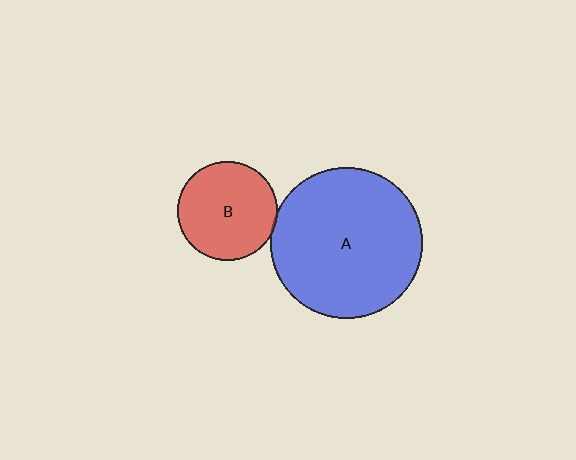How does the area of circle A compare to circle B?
Approximately 2.3 times.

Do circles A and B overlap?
Yes.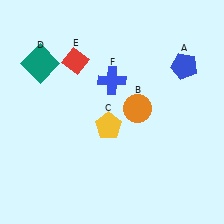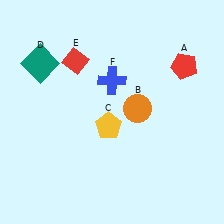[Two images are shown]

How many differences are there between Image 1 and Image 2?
There is 1 difference between the two images.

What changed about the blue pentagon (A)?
In Image 1, A is blue. In Image 2, it changed to red.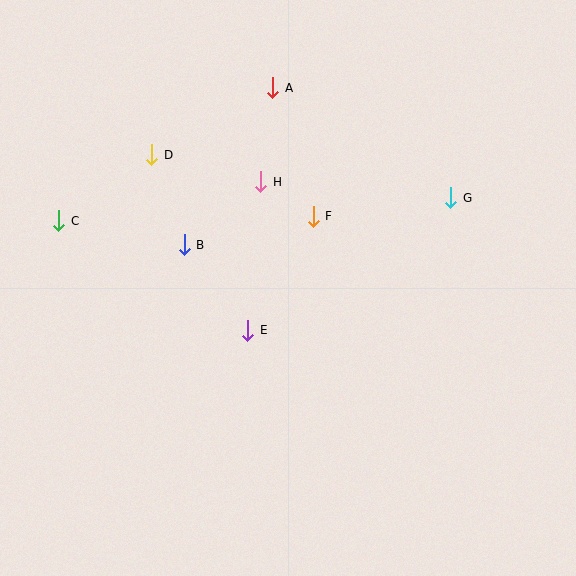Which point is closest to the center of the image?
Point E at (248, 330) is closest to the center.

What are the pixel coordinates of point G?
Point G is at (451, 198).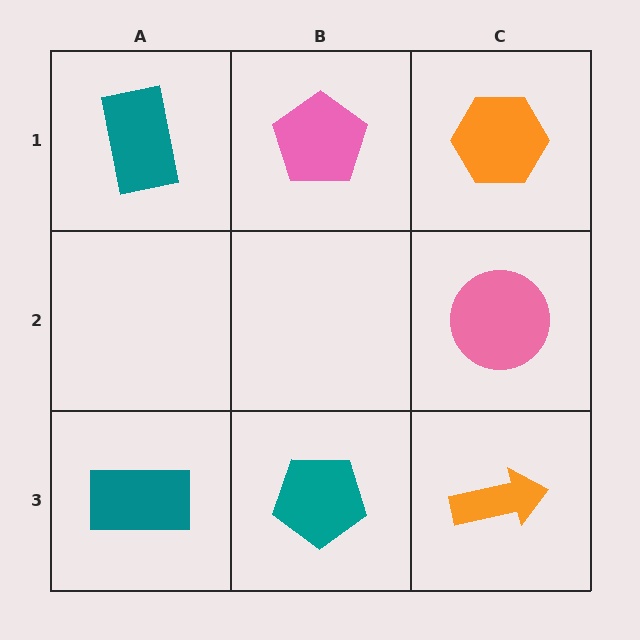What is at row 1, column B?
A pink pentagon.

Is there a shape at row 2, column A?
No, that cell is empty.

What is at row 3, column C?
An orange arrow.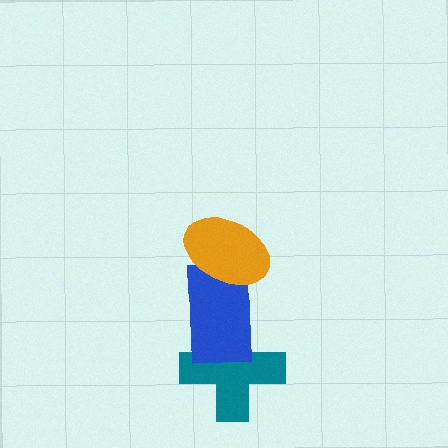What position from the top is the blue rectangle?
The blue rectangle is 2nd from the top.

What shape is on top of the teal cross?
The blue rectangle is on top of the teal cross.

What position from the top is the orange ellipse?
The orange ellipse is 1st from the top.